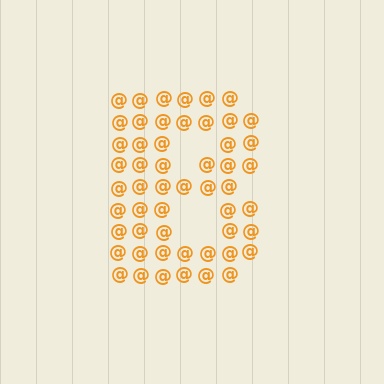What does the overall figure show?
The overall figure shows the letter B.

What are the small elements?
The small elements are at signs.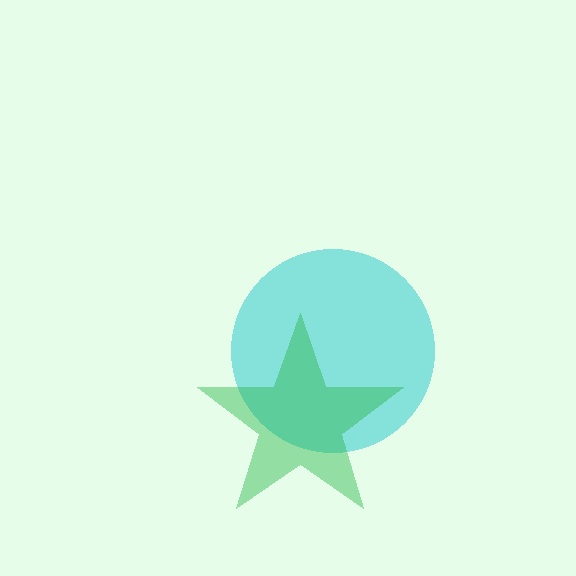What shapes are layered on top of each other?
The layered shapes are: a cyan circle, a green star.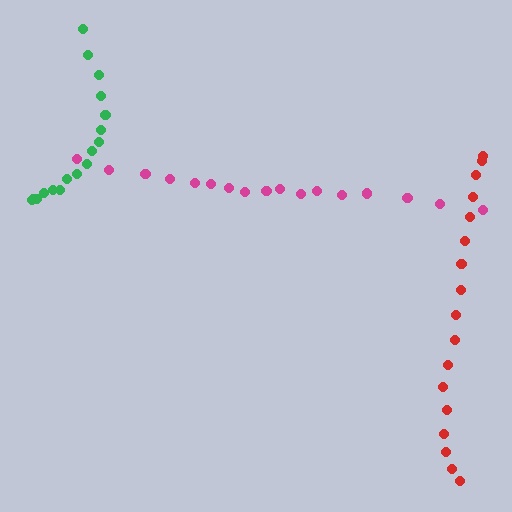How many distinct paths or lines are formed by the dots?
There are 3 distinct paths.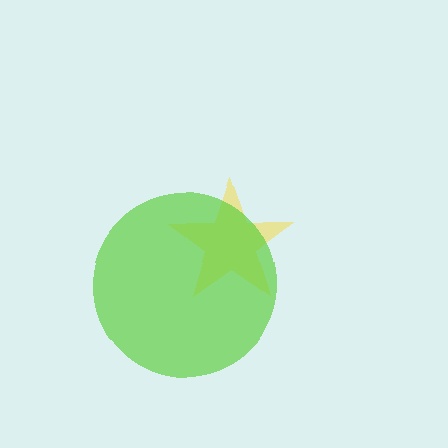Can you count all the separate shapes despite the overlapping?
Yes, there are 2 separate shapes.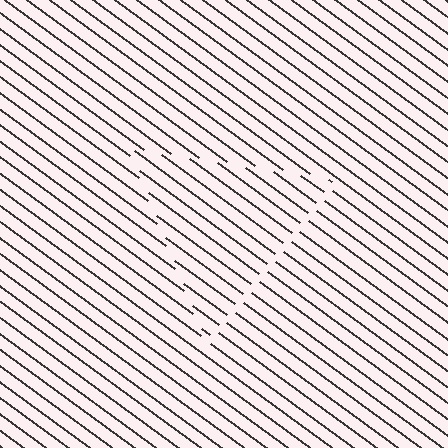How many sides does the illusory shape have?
3 sides — the line-ends trace a triangle.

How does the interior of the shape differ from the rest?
The interior of the shape contains the same grating, shifted by half a period — the contour is defined by the phase discontinuity where line-ends from the inner and outer gratings abut.